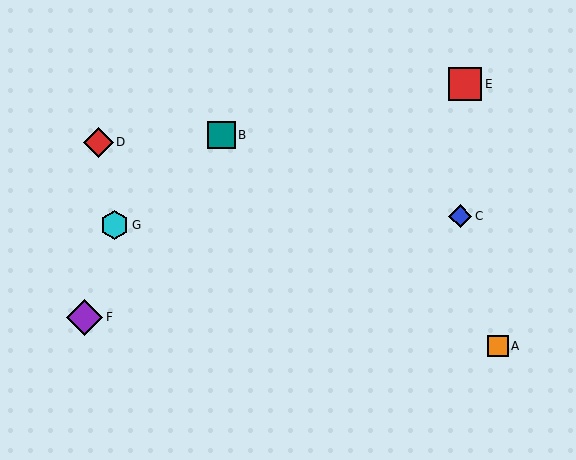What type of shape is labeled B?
Shape B is a teal square.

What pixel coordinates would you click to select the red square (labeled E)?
Click at (465, 84) to select the red square E.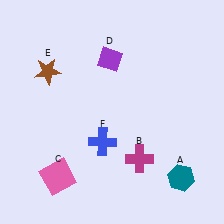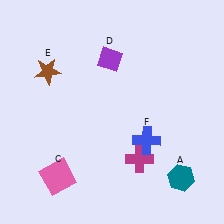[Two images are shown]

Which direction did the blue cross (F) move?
The blue cross (F) moved right.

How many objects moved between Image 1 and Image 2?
1 object moved between the two images.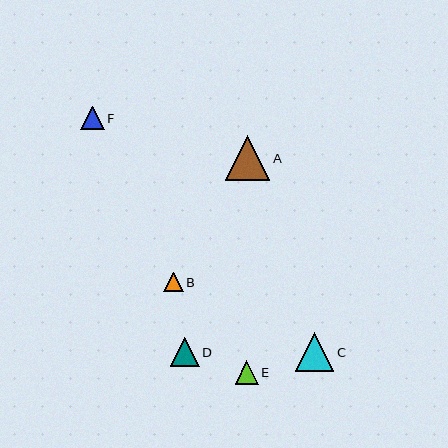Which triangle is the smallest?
Triangle B is the smallest with a size of approximately 19 pixels.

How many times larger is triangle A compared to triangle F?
Triangle A is approximately 1.9 times the size of triangle F.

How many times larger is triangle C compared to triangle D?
Triangle C is approximately 1.3 times the size of triangle D.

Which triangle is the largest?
Triangle A is the largest with a size of approximately 45 pixels.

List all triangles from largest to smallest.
From largest to smallest: A, C, D, F, E, B.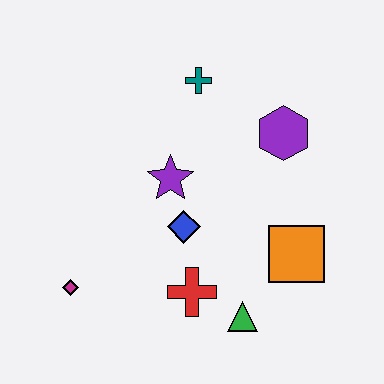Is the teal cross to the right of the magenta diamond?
Yes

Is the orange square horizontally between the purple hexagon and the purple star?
No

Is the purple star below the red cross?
No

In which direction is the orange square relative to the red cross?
The orange square is to the right of the red cross.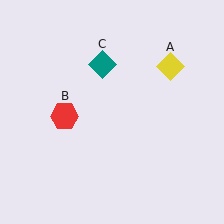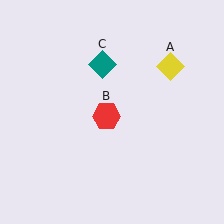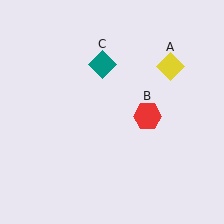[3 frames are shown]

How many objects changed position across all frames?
1 object changed position: red hexagon (object B).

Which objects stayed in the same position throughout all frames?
Yellow diamond (object A) and teal diamond (object C) remained stationary.